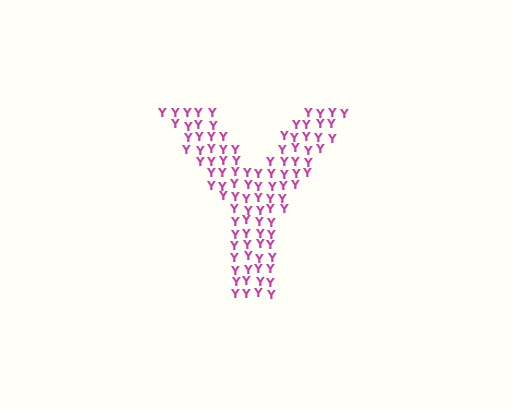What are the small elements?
The small elements are letter Y's.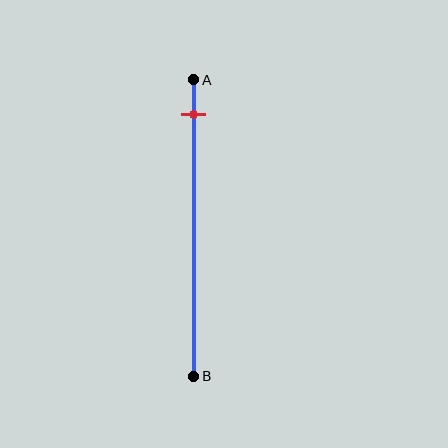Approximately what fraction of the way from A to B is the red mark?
The red mark is approximately 10% of the way from A to B.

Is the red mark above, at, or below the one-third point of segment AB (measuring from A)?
The red mark is above the one-third point of segment AB.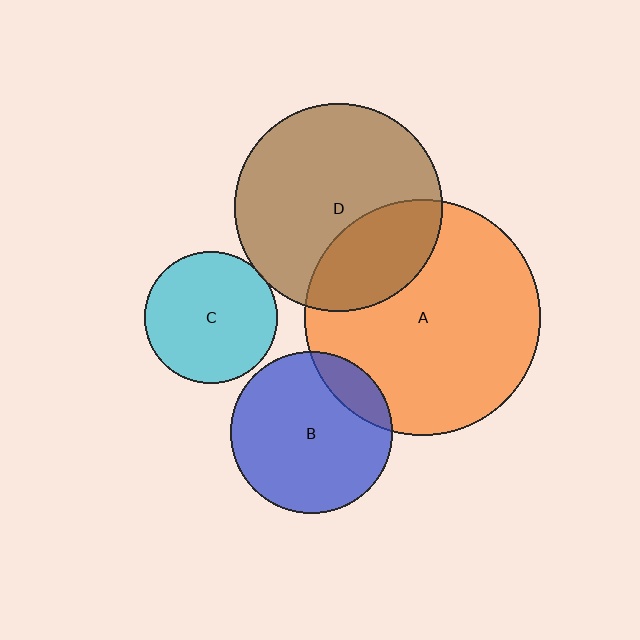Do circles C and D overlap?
Yes.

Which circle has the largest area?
Circle A (orange).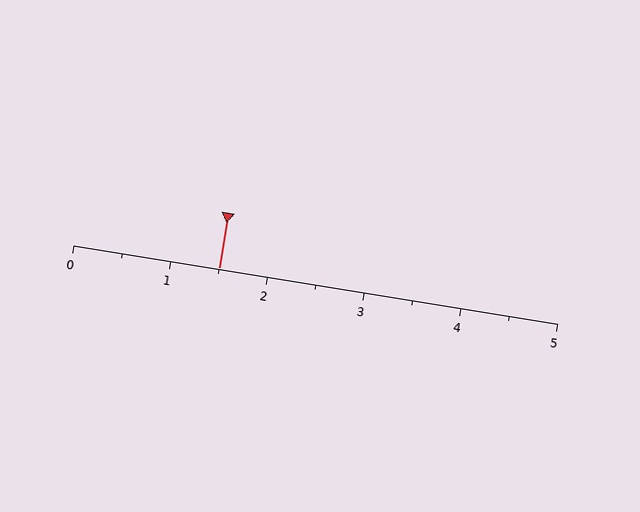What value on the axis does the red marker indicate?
The marker indicates approximately 1.5.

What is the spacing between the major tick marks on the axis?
The major ticks are spaced 1 apart.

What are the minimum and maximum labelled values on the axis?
The axis runs from 0 to 5.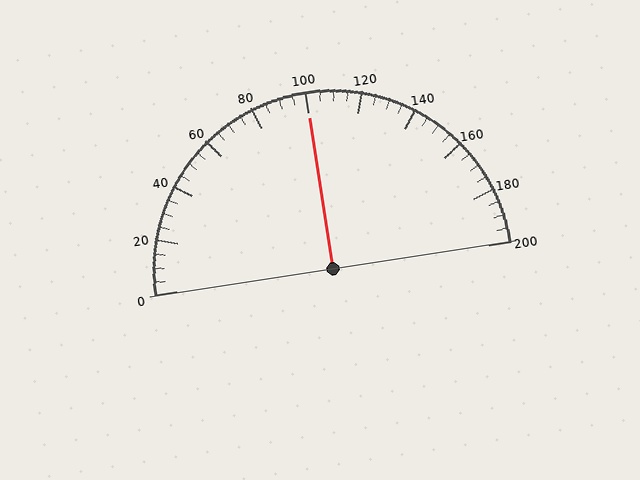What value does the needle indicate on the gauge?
The needle indicates approximately 100.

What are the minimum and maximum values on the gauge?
The gauge ranges from 0 to 200.